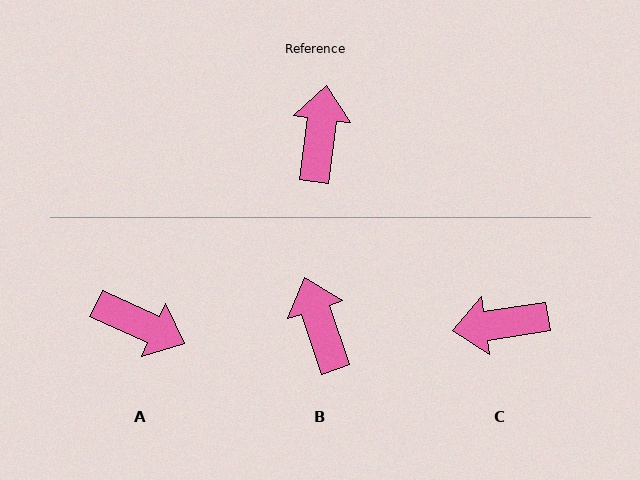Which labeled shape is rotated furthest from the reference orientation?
A, about 107 degrees away.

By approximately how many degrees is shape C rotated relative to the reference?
Approximately 106 degrees counter-clockwise.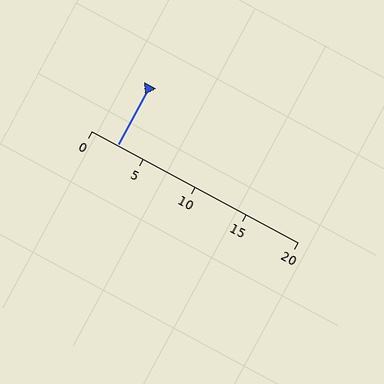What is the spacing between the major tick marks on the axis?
The major ticks are spaced 5 apart.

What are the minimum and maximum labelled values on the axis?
The axis runs from 0 to 20.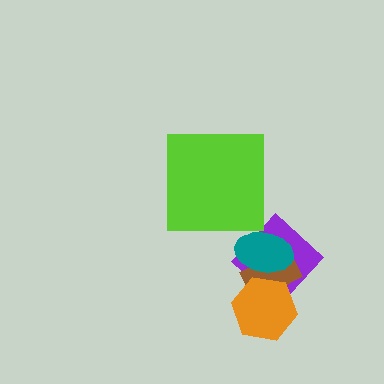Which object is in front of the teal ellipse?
The orange hexagon is in front of the teal ellipse.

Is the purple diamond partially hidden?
Yes, it is partially covered by another shape.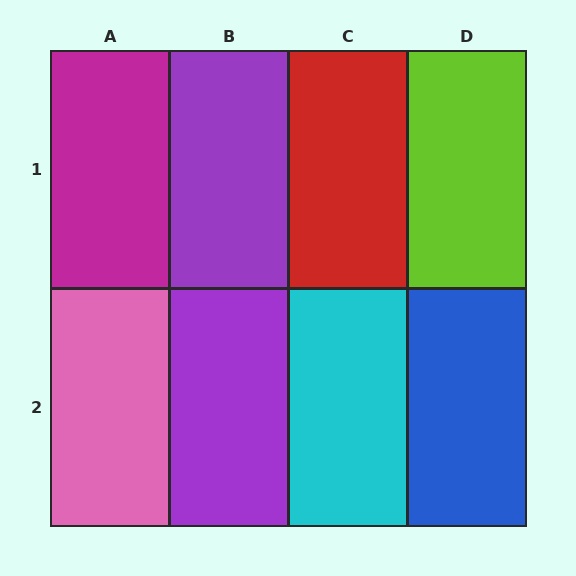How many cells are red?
1 cell is red.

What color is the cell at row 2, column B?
Purple.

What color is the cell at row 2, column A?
Pink.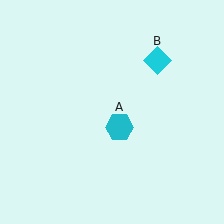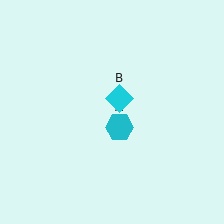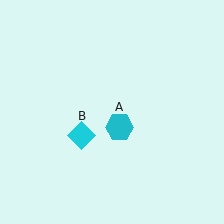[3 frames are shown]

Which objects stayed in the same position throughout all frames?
Cyan hexagon (object A) remained stationary.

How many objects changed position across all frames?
1 object changed position: cyan diamond (object B).